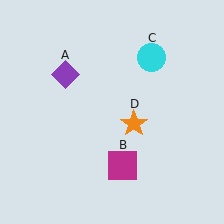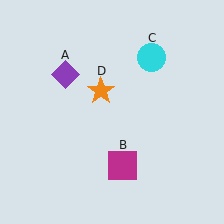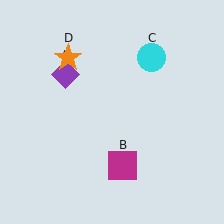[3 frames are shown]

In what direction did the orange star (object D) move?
The orange star (object D) moved up and to the left.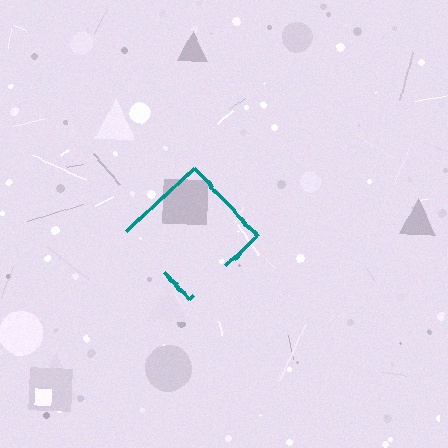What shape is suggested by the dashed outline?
The dashed outline suggests a diamond.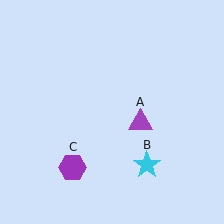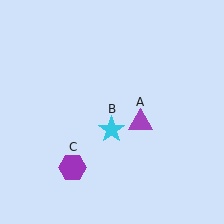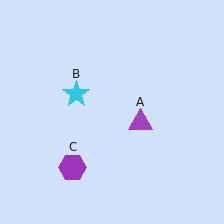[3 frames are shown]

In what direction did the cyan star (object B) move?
The cyan star (object B) moved up and to the left.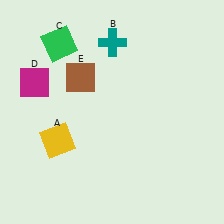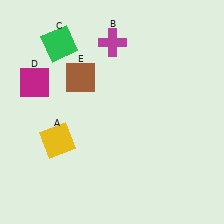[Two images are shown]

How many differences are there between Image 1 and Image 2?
There is 1 difference between the two images.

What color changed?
The cross (B) changed from teal in Image 1 to magenta in Image 2.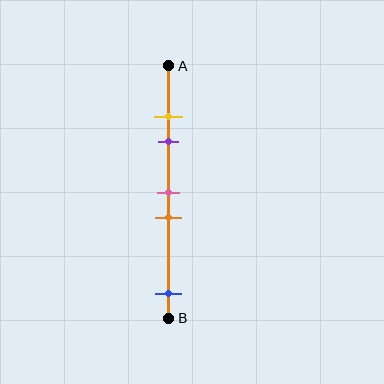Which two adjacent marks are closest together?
The yellow and purple marks are the closest adjacent pair.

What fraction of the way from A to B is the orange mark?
The orange mark is approximately 60% (0.6) of the way from A to B.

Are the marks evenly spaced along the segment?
No, the marks are not evenly spaced.